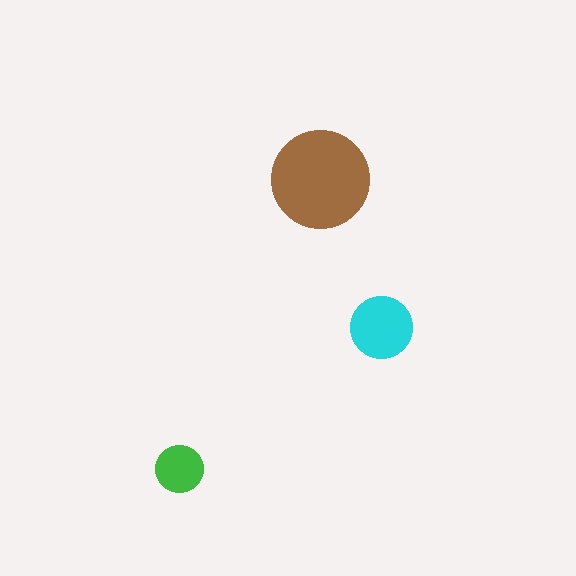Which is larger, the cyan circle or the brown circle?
The brown one.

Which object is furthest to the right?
The cyan circle is rightmost.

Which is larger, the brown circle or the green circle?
The brown one.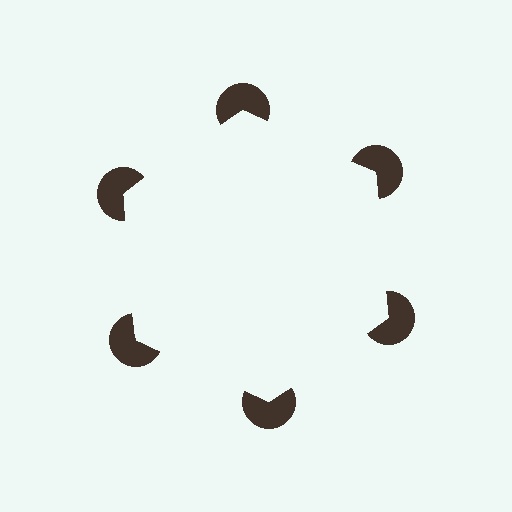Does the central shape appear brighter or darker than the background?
It typically appears slightly brighter than the background, even though no actual brightness change is drawn.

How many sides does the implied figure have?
6 sides.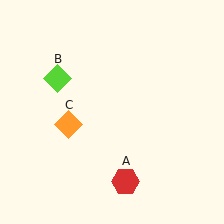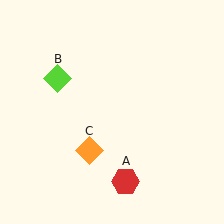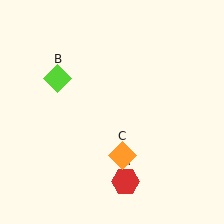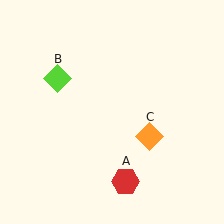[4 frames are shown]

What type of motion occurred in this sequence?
The orange diamond (object C) rotated counterclockwise around the center of the scene.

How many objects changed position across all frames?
1 object changed position: orange diamond (object C).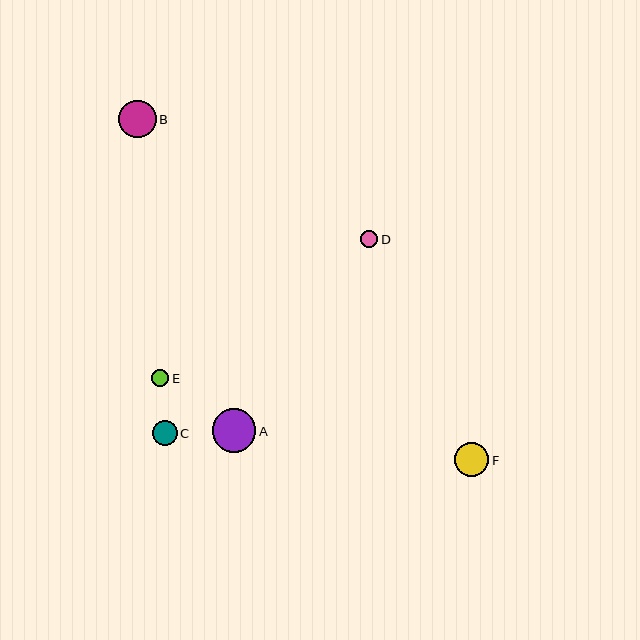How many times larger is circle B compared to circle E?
Circle B is approximately 2.2 times the size of circle E.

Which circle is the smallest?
Circle D is the smallest with a size of approximately 17 pixels.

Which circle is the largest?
Circle A is the largest with a size of approximately 44 pixels.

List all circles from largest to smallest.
From largest to smallest: A, B, F, C, E, D.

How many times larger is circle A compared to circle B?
Circle A is approximately 1.2 times the size of circle B.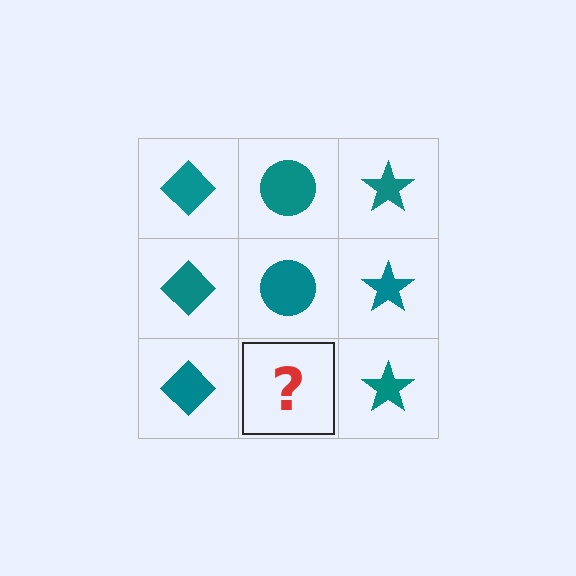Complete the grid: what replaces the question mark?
The question mark should be replaced with a teal circle.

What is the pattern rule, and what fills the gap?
The rule is that each column has a consistent shape. The gap should be filled with a teal circle.